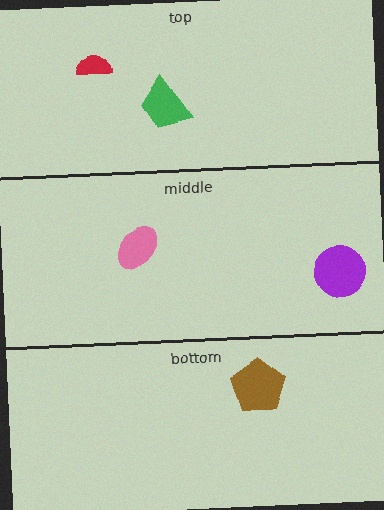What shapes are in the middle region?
The pink ellipse, the purple circle.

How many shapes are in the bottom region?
1.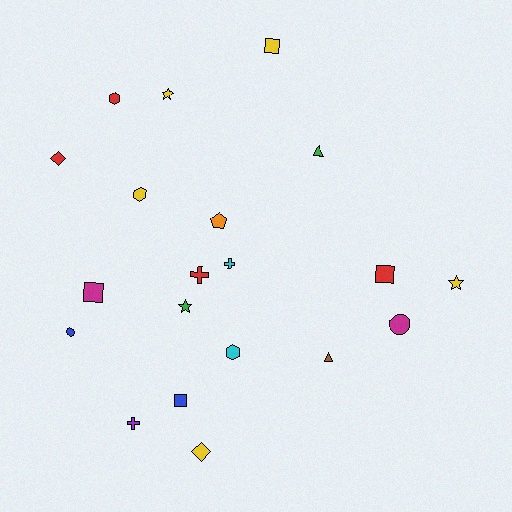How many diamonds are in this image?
There are 2 diamonds.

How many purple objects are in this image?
There is 1 purple object.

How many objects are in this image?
There are 20 objects.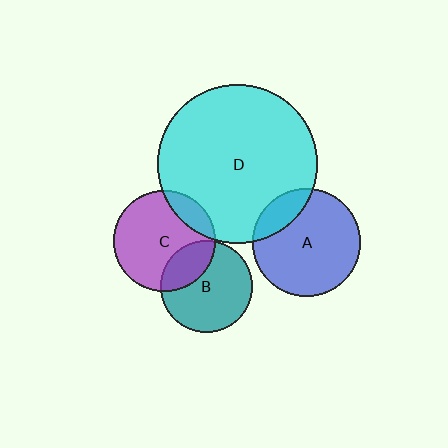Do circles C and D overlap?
Yes.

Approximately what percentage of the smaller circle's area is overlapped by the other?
Approximately 15%.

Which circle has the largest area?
Circle D (cyan).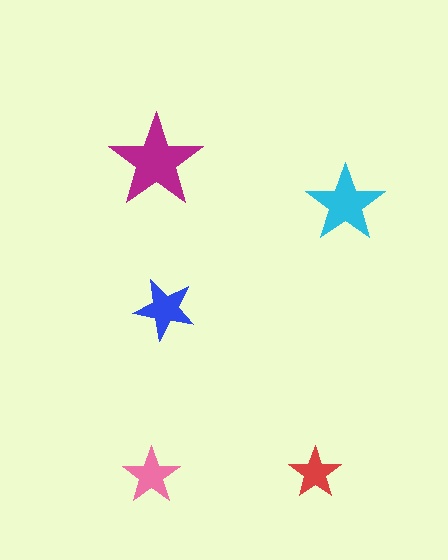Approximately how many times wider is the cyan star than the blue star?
About 1.5 times wider.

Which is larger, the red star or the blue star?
The blue one.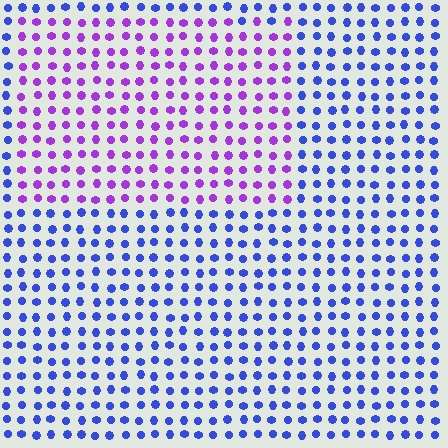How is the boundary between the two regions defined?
The boundary is defined purely by a slight shift in hue (about 50 degrees). Spacing, size, and orientation are identical on both sides.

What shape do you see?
I see a rectangle.